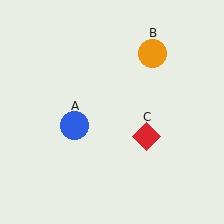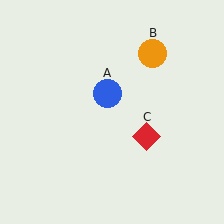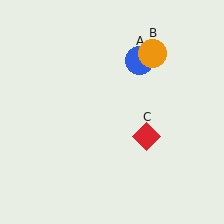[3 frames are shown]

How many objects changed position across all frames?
1 object changed position: blue circle (object A).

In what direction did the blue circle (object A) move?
The blue circle (object A) moved up and to the right.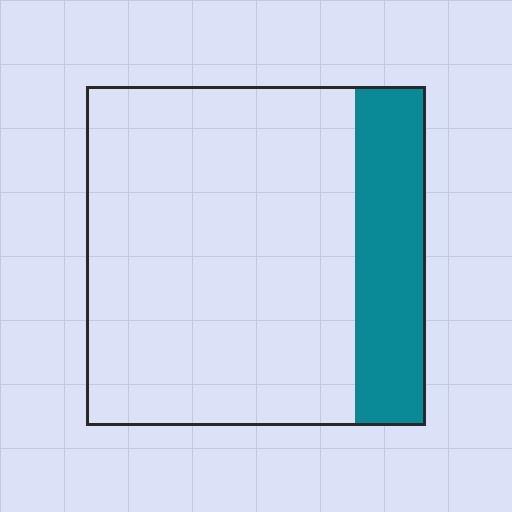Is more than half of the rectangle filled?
No.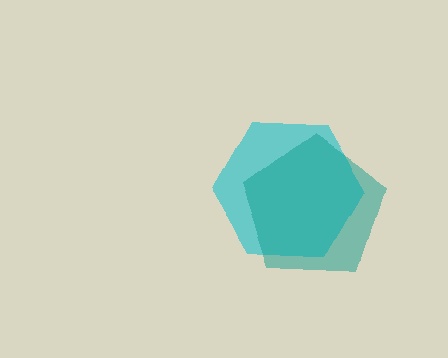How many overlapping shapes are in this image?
There are 2 overlapping shapes in the image.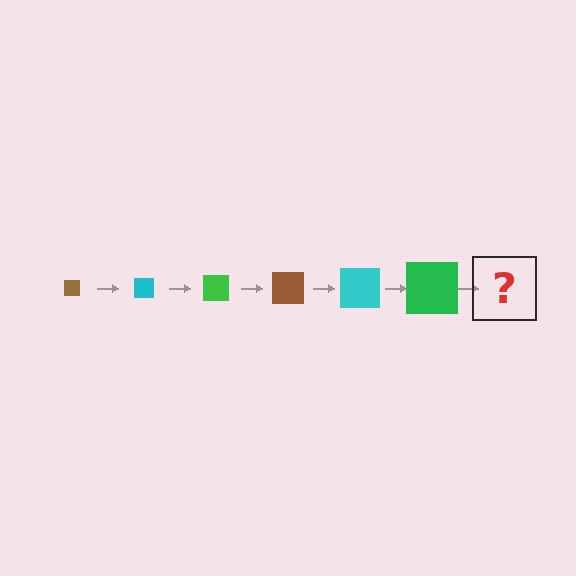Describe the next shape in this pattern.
It should be a brown square, larger than the previous one.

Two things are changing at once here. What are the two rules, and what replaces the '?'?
The two rules are that the square grows larger each step and the color cycles through brown, cyan, and green. The '?' should be a brown square, larger than the previous one.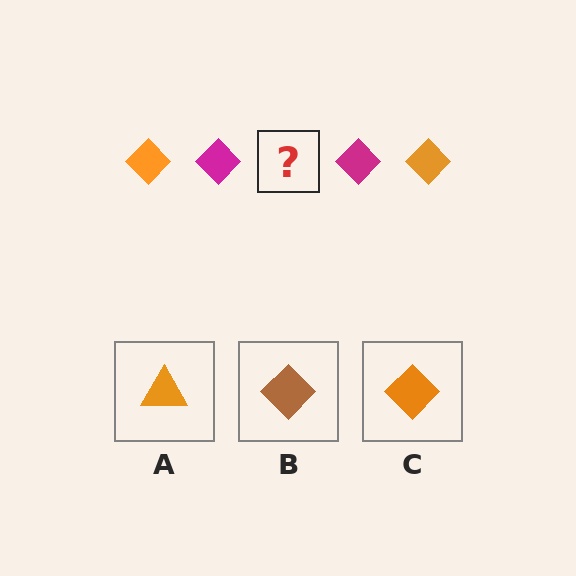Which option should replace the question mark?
Option C.